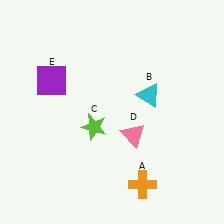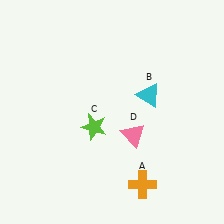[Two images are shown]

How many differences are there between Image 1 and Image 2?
There is 1 difference between the two images.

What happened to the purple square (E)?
The purple square (E) was removed in Image 2. It was in the top-left area of Image 1.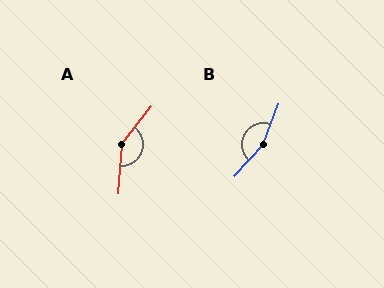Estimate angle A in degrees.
Approximately 146 degrees.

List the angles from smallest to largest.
A (146°), B (159°).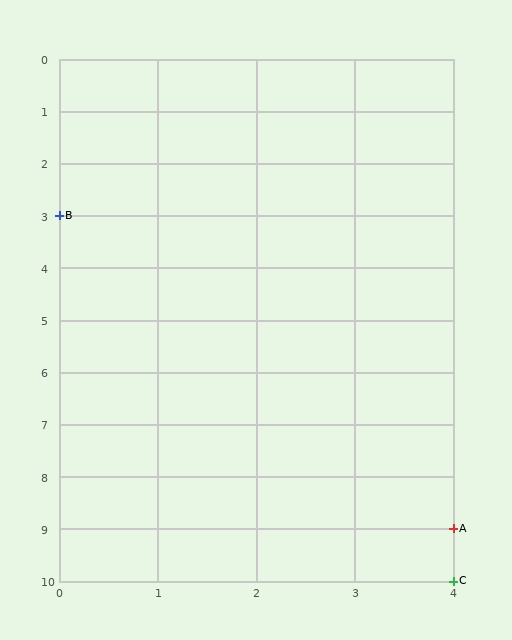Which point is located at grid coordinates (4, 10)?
Point C is at (4, 10).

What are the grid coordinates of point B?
Point B is at grid coordinates (0, 3).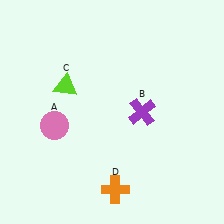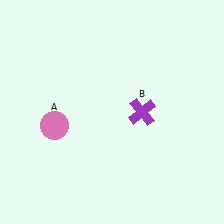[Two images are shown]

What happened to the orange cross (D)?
The orange cross (D) was removed in Image 2. It was in the bottom-right area of Image 1.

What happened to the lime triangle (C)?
The lime triangle (C) was removed in Image 2. It was in the top-left area of Image 1.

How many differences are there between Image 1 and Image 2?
There are 2 differences between the two images.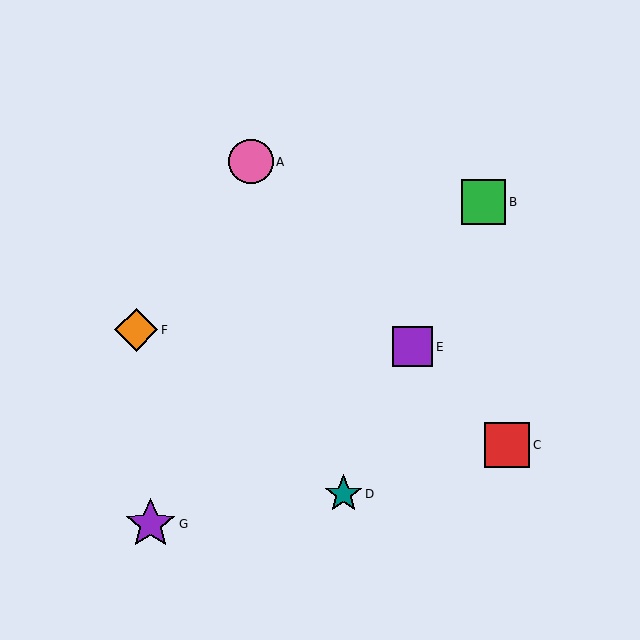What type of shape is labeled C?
Shape C is a red square.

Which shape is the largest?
The purple star (labeled G) is the largest.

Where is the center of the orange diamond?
The center of the orange diamond is at (136, 330).